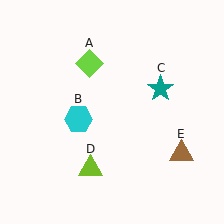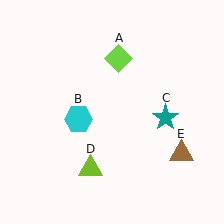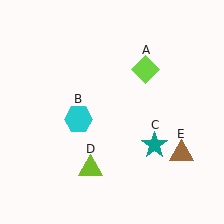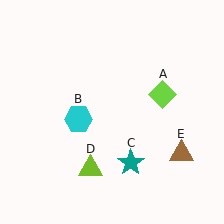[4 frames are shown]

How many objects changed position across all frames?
2 objects changed position: lime diamond (object A), teal star (object C).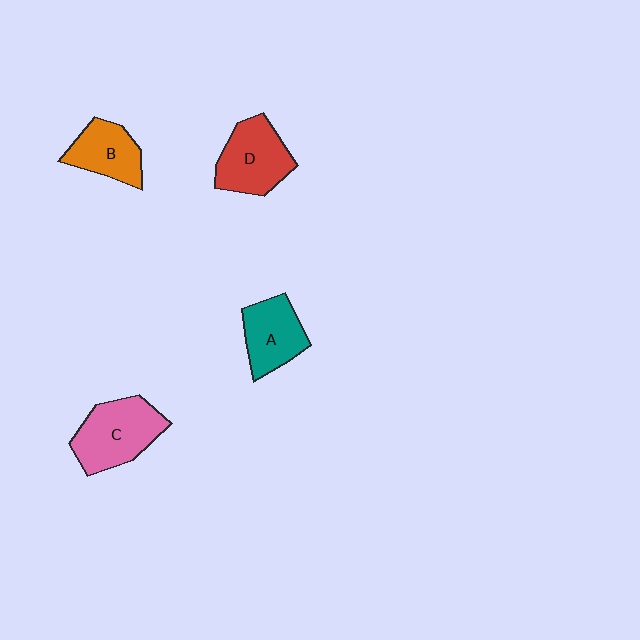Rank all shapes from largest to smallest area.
From largest to smallest: C (pink), D (red), A (teal), B (orange).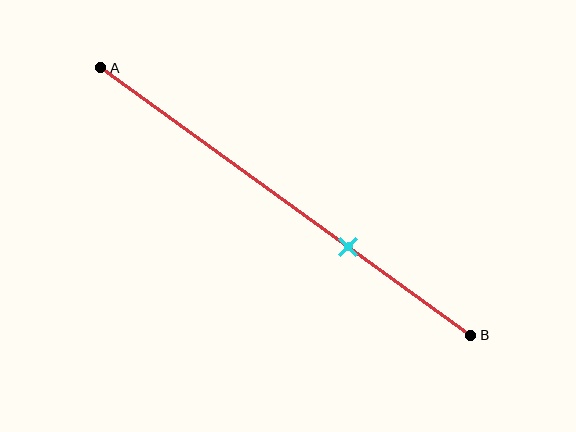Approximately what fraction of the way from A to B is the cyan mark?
The cyan mark is approximately 65% of the way from A to B.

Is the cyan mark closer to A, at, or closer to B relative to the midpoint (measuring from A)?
The cyan mark is closer to point B than the midpoint of segment AB.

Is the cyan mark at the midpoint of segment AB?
No, the mark is at about 65% from A, not at the 50% midpoint.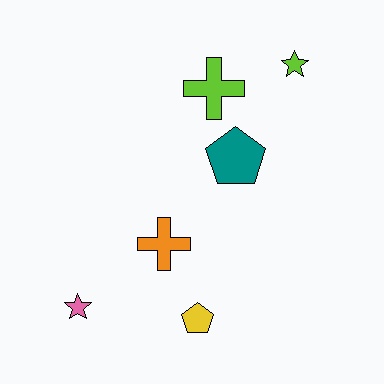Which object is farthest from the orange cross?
The lime star is farthest from the orange cross.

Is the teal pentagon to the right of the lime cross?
Yes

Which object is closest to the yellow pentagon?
The orange cross is closest to the yellow pentagon.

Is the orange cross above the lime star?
No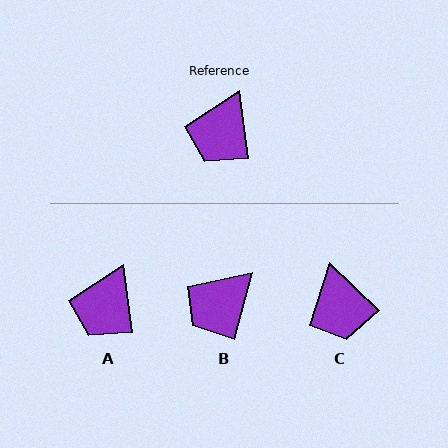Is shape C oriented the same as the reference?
No, it is off by about 39 degrees.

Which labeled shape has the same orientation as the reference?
A.